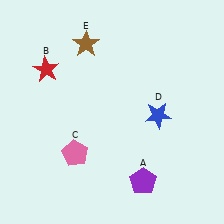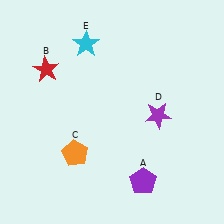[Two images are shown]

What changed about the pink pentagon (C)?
In Image 1, C is pink. In Image 2, it changed to orange.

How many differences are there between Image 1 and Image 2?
There are 3 differences between the two images.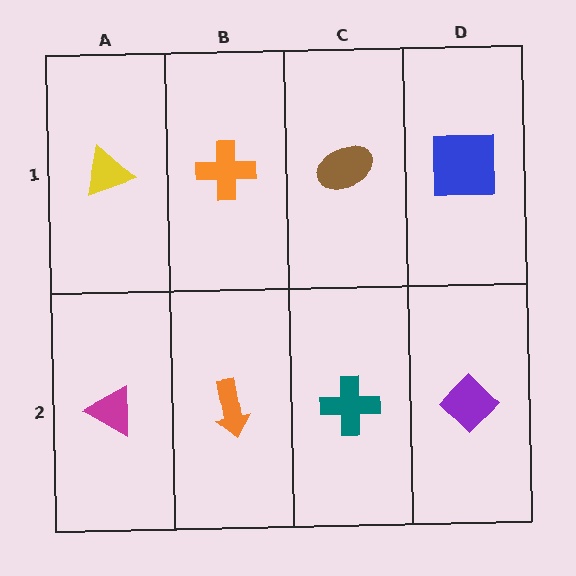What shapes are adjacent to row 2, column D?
A blue square (row 1, column D), a teal cross (row 2, column C).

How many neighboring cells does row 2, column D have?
2.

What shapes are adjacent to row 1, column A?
A magenta triangle (row 2, column A), an orange cross (row 1, column B).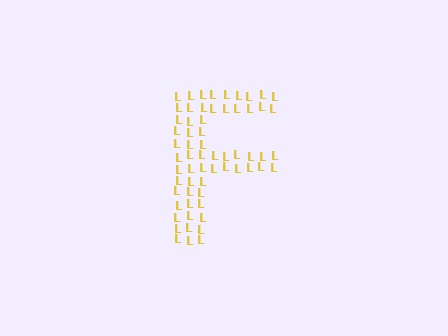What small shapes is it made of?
It is made of small letter L's.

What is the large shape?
The large shape is the letter F.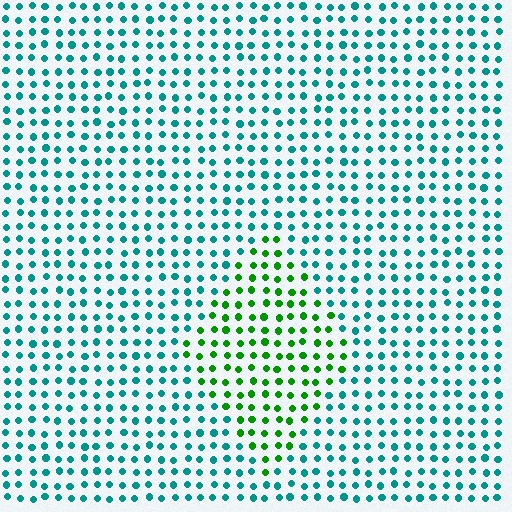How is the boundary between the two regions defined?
The boundary is defined purely by a slight shift in hue (about 54 degrees). Spacing, size, and orientation are identical on both sides.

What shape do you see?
I see a diamond.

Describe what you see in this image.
The image is filled with small teal elements in a uniform arrangement. A diamond-shaped region is visible where the elements are tinted to a slightly different hue, forming a subtle color boundary.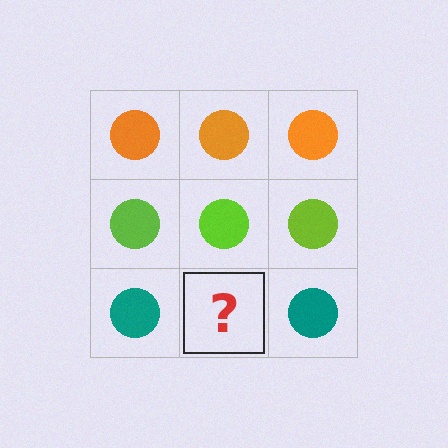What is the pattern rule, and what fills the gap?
The rule is that each row has a consistent color. The gap should be filled with a teal circle.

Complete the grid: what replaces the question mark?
The question mark should be replaced with a teal circle.